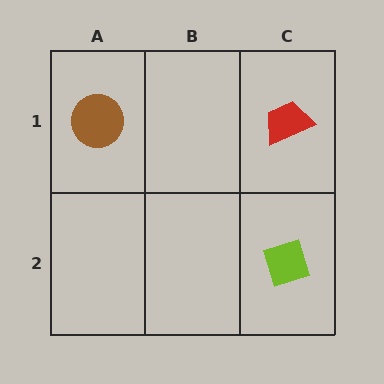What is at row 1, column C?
A red trapezoid.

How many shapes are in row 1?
2 shapes.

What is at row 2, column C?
A lime diamond.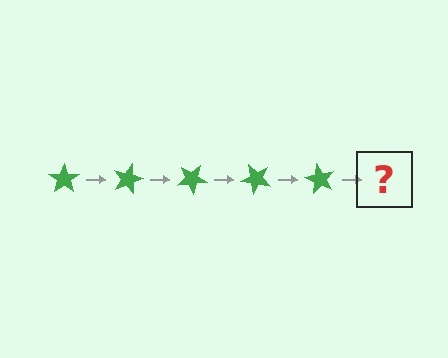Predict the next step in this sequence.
The next step is a green star rotated 75 degrees.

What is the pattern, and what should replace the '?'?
The pattern is that the star rotates 15 degrees each step. The '?' should be a green star rotated 75 degrees.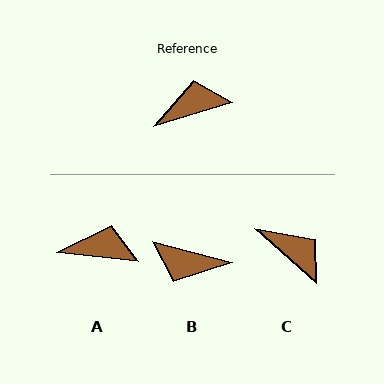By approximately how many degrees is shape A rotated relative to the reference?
Approximately 23 degrees clockwise.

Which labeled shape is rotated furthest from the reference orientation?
B, about 149 degrees away.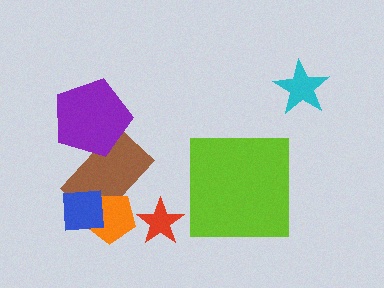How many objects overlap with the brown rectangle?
3 objects overlap with the brown rectangle.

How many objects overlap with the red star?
0 objects overlap with the red star.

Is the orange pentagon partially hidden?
Yes, it is partially covered by another shape.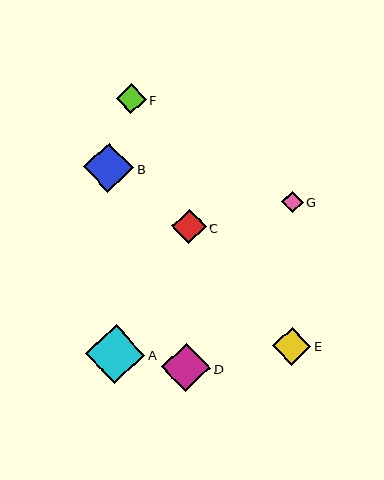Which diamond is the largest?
Diamond A is the largest with a size of approximately 59 pixels.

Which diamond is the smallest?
Diamond G is the smallest with a size of approximately 22 pixels.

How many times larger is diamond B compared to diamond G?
Diamond B is approximately 2.3 times the size of diamond G.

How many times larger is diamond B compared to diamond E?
Diamond B is approximately 1.3 times the size of diamond E.